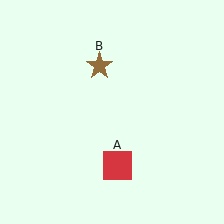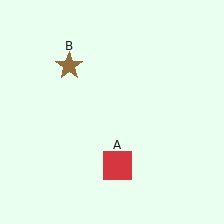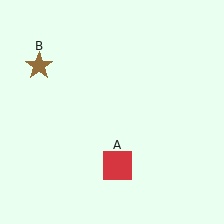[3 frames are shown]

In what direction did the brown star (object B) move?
The brown star (object B) moved left.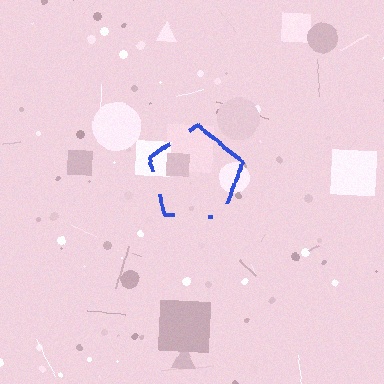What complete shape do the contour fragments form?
The contour fragments form a pentagon.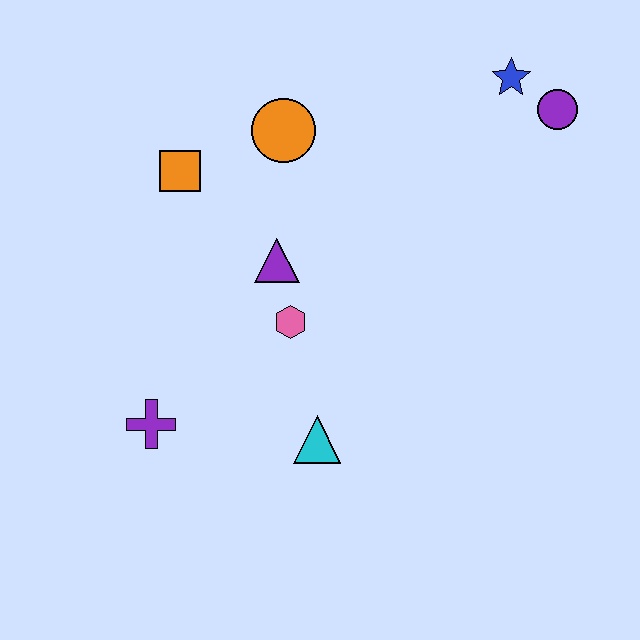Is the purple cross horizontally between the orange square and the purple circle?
No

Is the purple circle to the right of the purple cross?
Yes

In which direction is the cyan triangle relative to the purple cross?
The cyan triangle is to the right of the purple cross.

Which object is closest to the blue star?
The purple circle is closest to the blue star.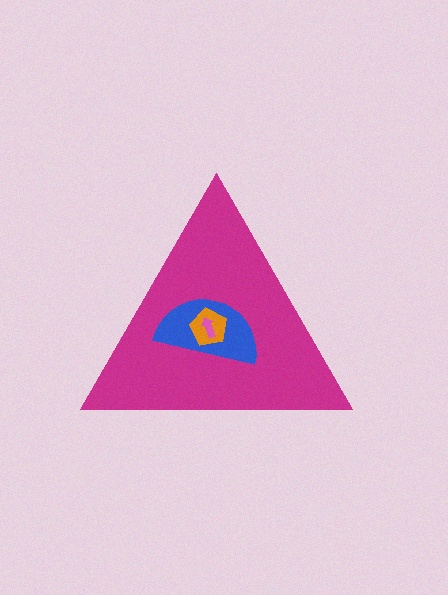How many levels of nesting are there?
4.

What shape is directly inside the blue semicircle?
The orange pentagon.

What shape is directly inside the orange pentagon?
The pink arrow.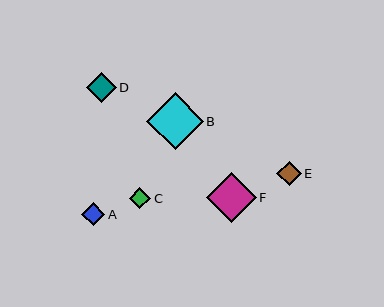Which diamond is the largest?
Diamond B is the largest with a size of approximately 56 pixels.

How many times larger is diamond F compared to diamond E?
Diamond F is approximately 2.0 times the size of diamond E.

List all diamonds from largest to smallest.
From largest to smallest: B, F, D, E, A, C.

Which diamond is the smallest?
Diamond C is the smallest with a size of approximately 21 pixels.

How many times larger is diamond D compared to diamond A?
Diamond D is approximately 1.3 times the size of diamond A.